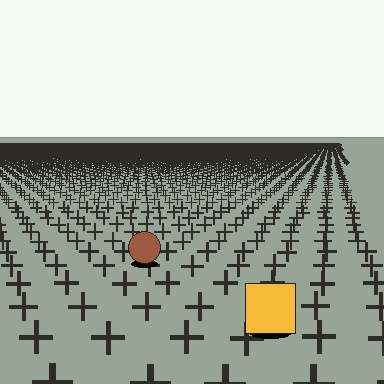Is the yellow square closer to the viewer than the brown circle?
Yes. The yellow square is closer — you can tell from the texture gradient: the ground texture is coarser near it.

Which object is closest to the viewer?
The yellow square is closest. The texture marks near it are larger and more spread out.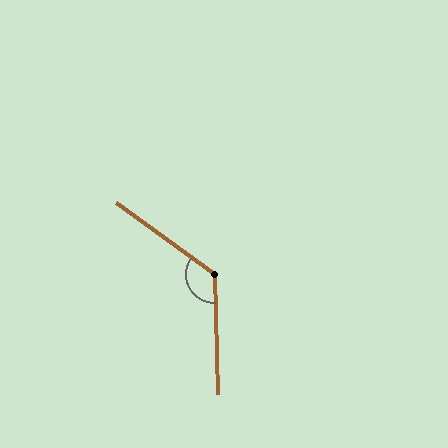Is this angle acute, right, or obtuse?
It is obtuse.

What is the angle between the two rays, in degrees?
Approximately 127 degrees.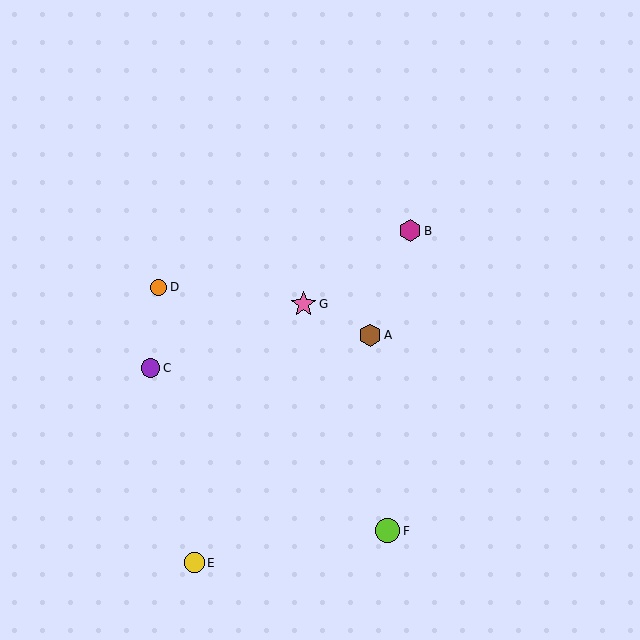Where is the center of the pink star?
The center of the pink star is at (303, 304).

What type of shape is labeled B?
Shape B is a magenta hexagon.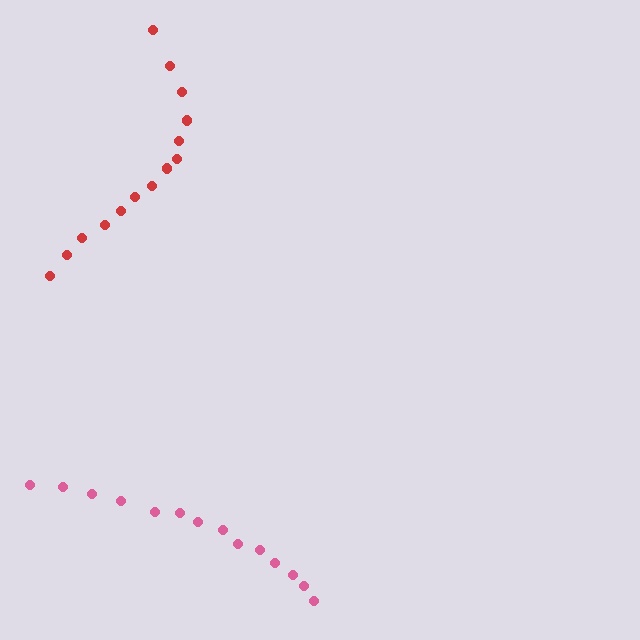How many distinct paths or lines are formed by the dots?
There are 2 distinct paths.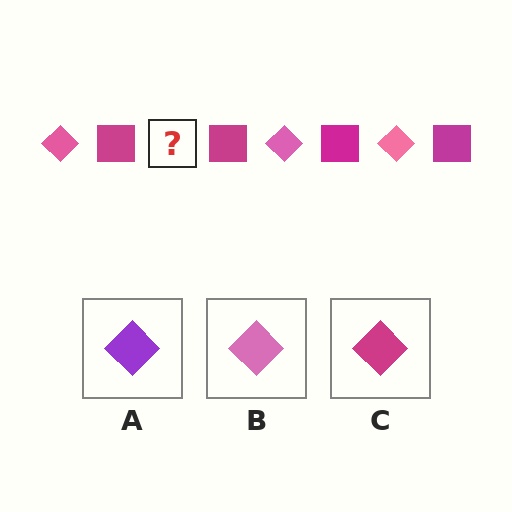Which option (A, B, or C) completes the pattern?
B.